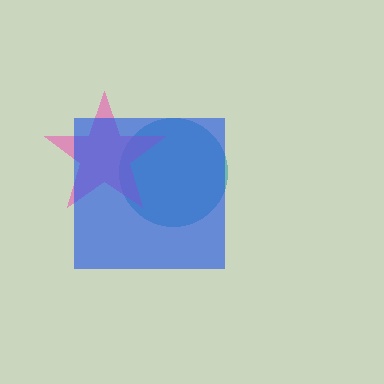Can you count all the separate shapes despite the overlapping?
Yes, there are 3 separate shapes.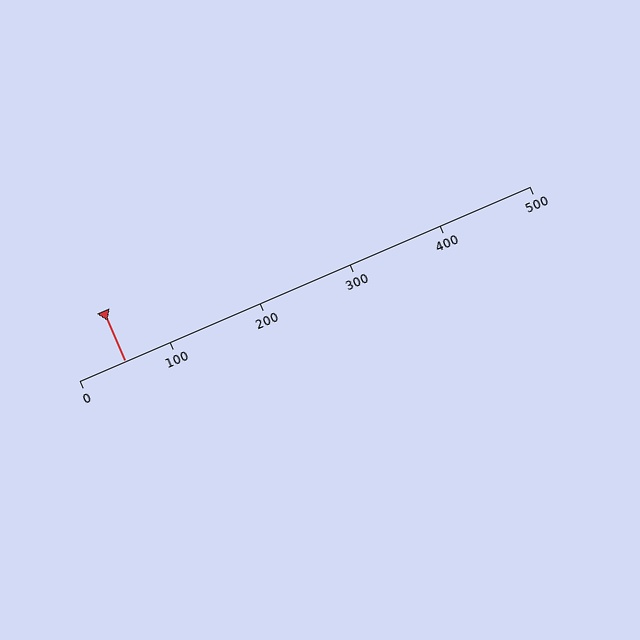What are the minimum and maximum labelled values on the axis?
The axis runs from 0 to 500.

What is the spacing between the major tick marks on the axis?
The major ticks are spaced 100 apart.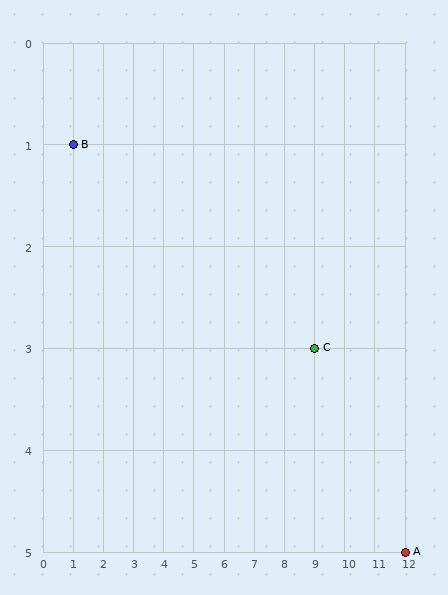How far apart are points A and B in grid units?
Points A and B are 11 columns and 4 rows apart (about 11.7 grid units diagonally).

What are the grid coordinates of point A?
Point A is at grid coordinates (12, 5).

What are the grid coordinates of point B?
Point B is at grid coordinates (1, 1).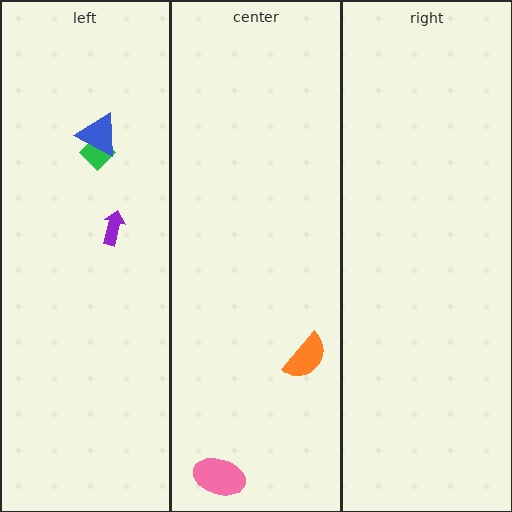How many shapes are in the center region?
2.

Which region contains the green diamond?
The left region.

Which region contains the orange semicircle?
The center region.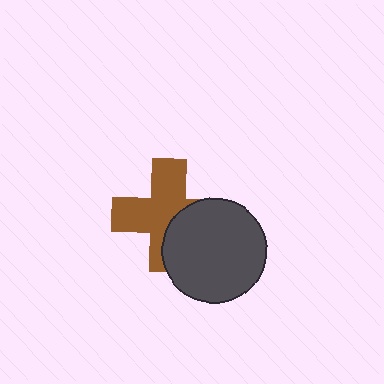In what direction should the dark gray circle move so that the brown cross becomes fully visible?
The dark gray circle should move toward the lower-right. That is the shortest direction to clear the overlap and leave the brown cross fully visible.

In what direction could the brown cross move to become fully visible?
The brown cross could move toward the upper-left. That would shift it out from behind the dark gray circle entirely.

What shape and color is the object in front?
The object in front is a dark gray circle.